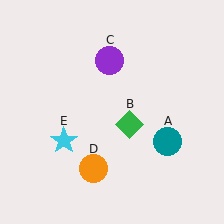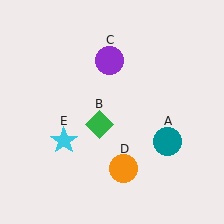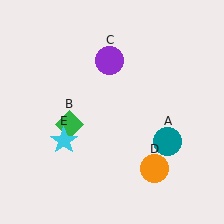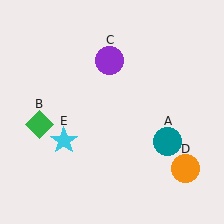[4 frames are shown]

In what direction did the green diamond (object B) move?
The green diamond (object B) moved left.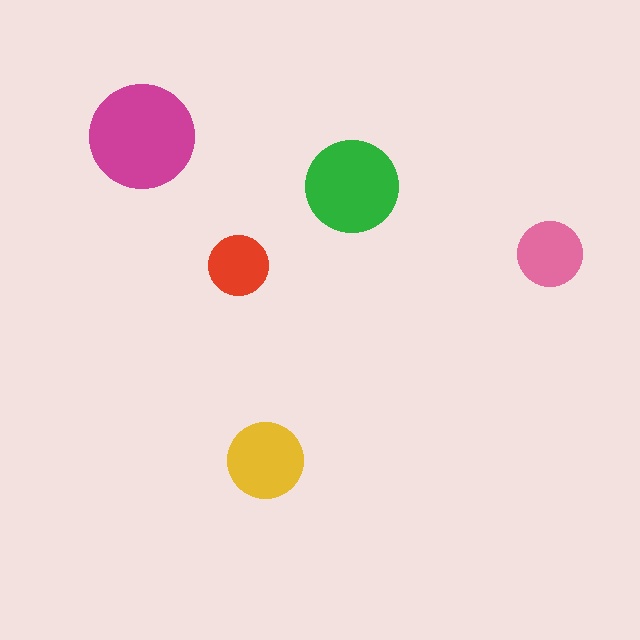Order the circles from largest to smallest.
the magenta one, the green one, the yellow one, the pink one, the red one.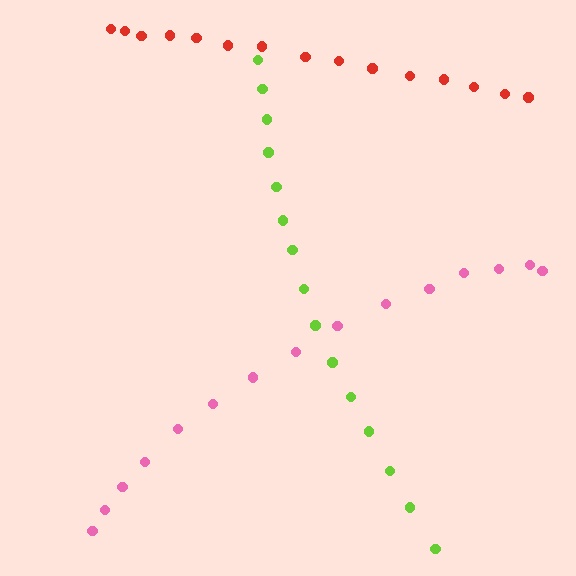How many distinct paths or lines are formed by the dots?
There are 3 distinct paths.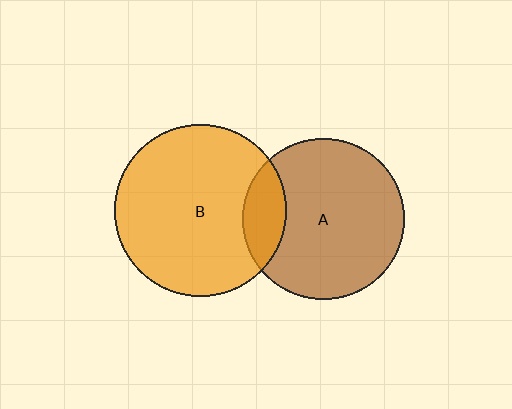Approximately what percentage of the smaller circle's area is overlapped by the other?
Approximately 15%.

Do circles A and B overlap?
Yes.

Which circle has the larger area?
Circle B (orange).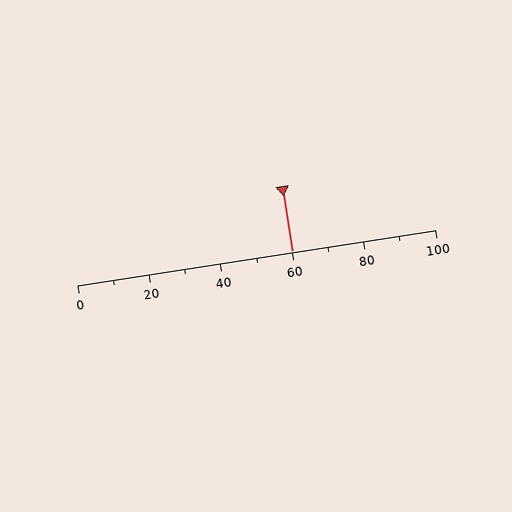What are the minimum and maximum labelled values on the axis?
The axis runs from 0 to 100.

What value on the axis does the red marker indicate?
The marker indicates approximately 60.